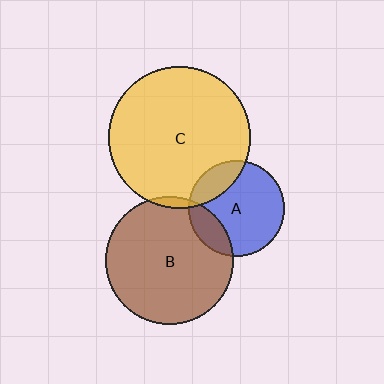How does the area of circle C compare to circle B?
Approximately 1.3 times.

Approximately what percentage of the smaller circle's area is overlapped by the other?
Approximately 5%.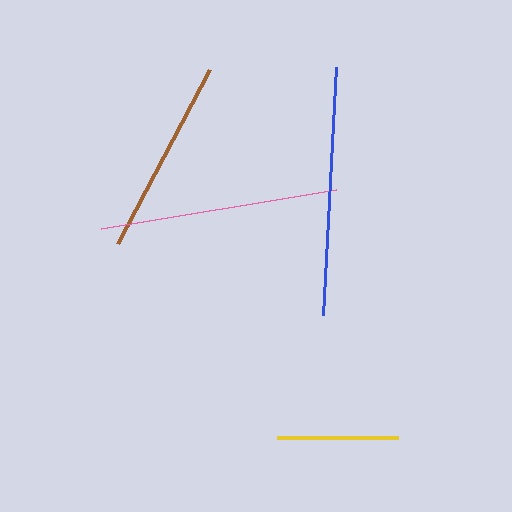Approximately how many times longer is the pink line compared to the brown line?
The pink line is approximately 1.2 times the length of the brown line.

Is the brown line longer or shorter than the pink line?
The pink line is longer than the brown line.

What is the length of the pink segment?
The pink segment is approximately 238 pixels long.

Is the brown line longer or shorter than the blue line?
The blue line is longer than the brown line.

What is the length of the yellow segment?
The yellow segment is approximately 121 pixels long.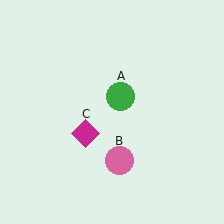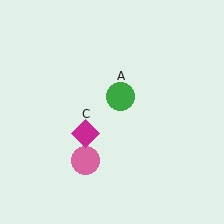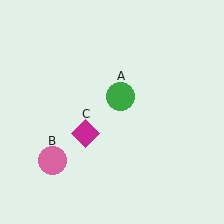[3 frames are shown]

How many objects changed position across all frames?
1 object changed position: pink circle (object B).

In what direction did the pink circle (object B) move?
The pink circle (object B) moved left.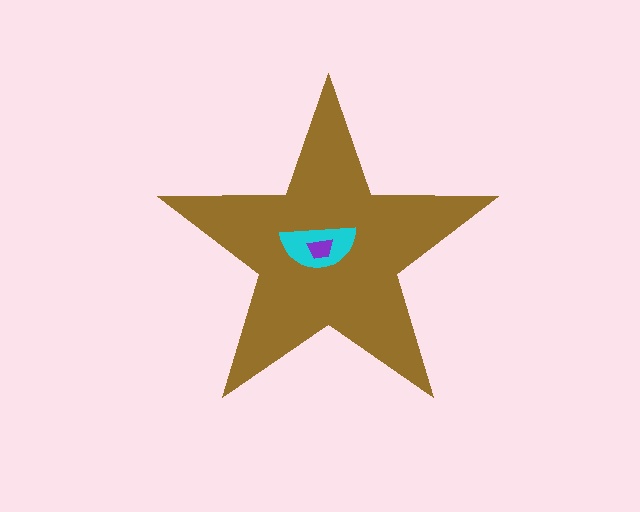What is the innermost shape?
The purple trapezoid.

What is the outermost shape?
The brown star.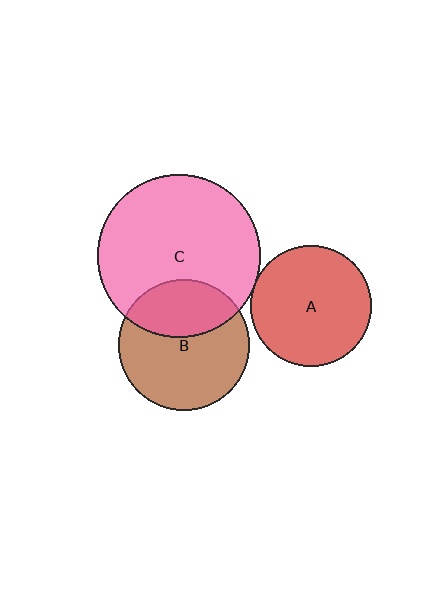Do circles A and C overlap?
Yes.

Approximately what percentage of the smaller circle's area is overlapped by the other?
Approximately 5%.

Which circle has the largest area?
Circle C (pink).